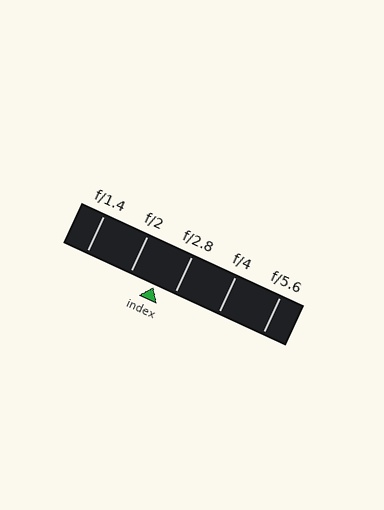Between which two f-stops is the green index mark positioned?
The index mark is between f/2 and f/2.8.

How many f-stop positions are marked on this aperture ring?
There are 5 f-stop positions marked.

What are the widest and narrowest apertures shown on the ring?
The widest aperture shown is f/1.4 and the narrowest is f/5.6.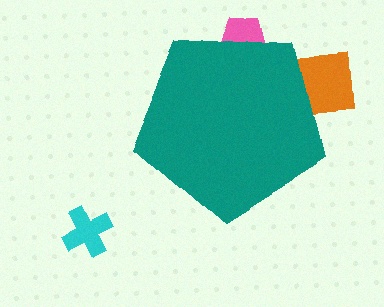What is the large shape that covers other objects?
A teal pentagon.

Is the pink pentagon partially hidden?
Yes, the pink pentagon is partially hidden behind the teal pentagon.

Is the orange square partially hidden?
Yes, the orange square is partially hidden behind the teal pentagon.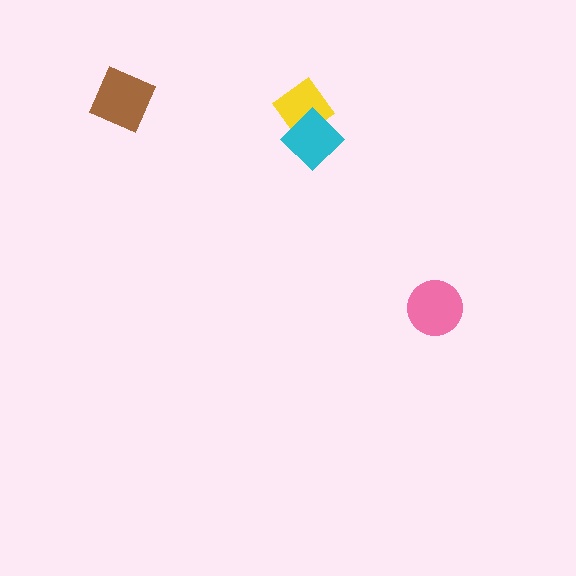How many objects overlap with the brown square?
0 objects overlap with the brown square.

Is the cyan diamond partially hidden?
No, no other shape covers it.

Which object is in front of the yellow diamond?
The cyan diamond is in front of the yellow diamond.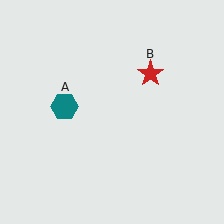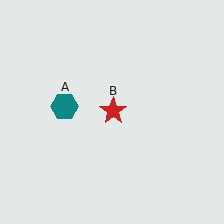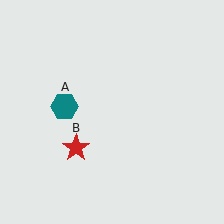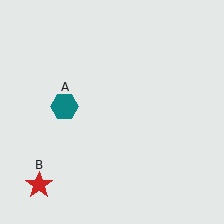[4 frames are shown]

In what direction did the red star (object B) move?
The red star (object B) moved down and to the left.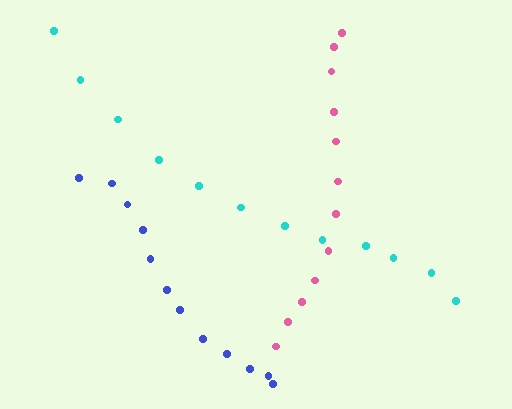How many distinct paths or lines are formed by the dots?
There are 3 distinct paths.